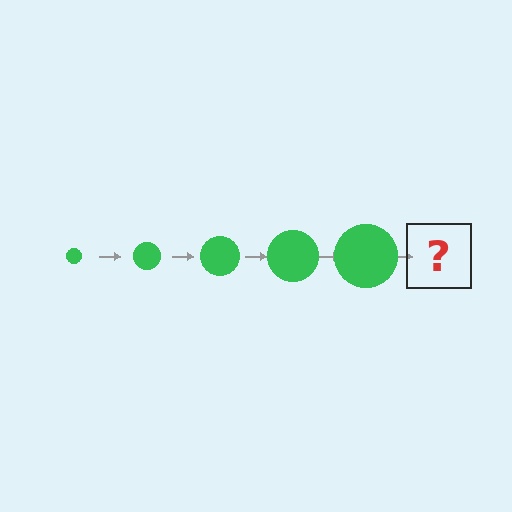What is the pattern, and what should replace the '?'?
The pattern is that the circle gets progressively larger each step. The '?' should be a green circle, larger than the previous one.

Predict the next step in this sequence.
The next step is a green circle, larger than the previous one.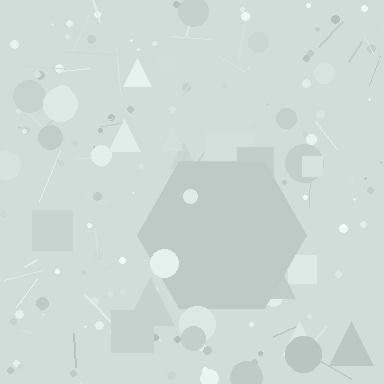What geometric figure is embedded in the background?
A hexagon is embedded in the background.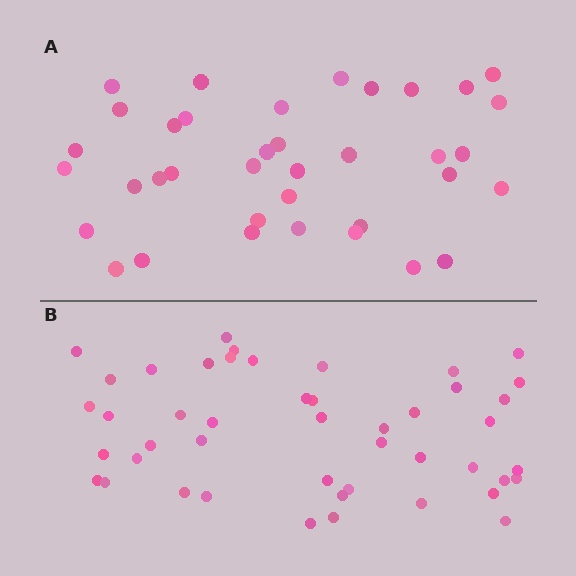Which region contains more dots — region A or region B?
Region B (the bottom region) has more dots.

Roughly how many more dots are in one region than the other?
Region B has roughly 8 or so more dots than region A.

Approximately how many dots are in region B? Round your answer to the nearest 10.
About 50 dots. (The exact count is 46, which rounds to 50.)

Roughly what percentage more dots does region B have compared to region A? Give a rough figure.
About 25% more.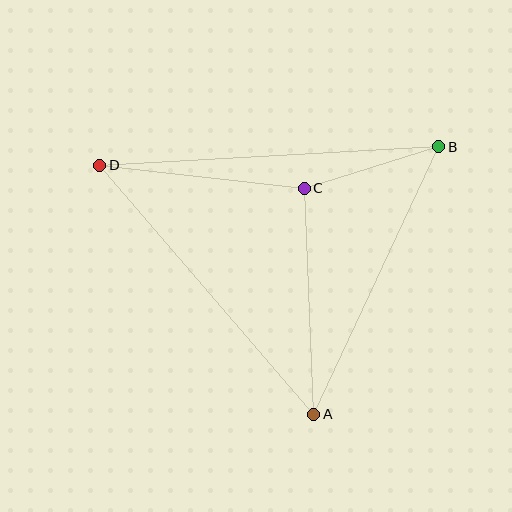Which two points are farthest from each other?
Points B and D are farthest from each other.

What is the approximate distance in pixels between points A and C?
The distance between A and C is approximately 226 pixels.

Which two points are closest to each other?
Points B and C are closest to each other.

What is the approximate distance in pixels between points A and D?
The distance between A and D is approximately 328 pixels.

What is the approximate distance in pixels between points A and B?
The distance between A and B is approximately 295 pixels.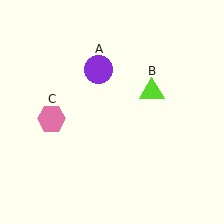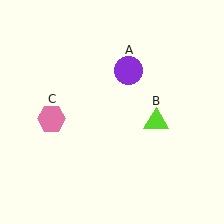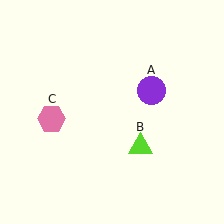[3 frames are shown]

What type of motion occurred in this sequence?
The purple circle (object A), lime triangle (object B) rotated clockwise around the center of the scene.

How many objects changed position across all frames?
2 objects changed position: purple circle (object A), lime triangle (object B).